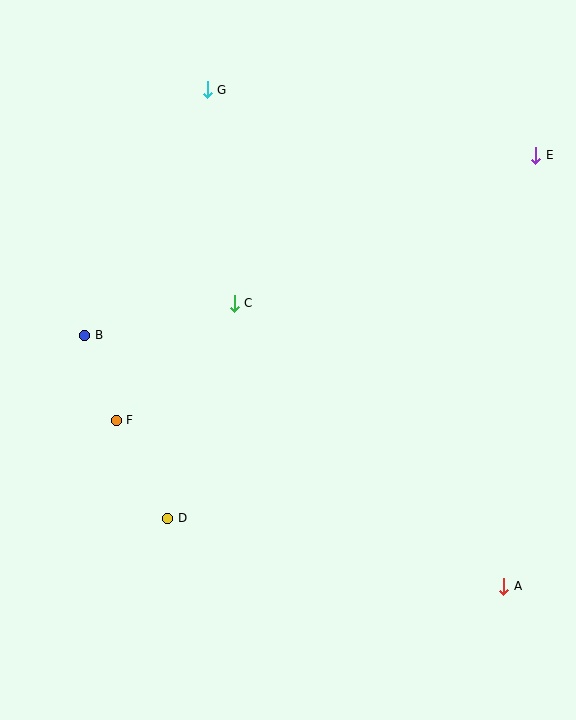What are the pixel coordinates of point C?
Point C is at (234, 303).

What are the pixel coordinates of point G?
Point G is at (207, 90).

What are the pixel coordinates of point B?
Point B is at (85, 335).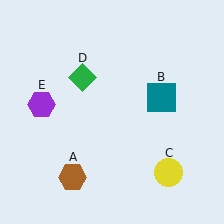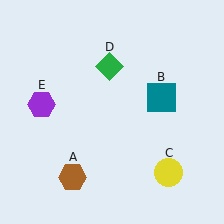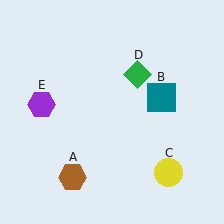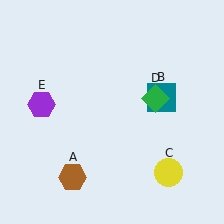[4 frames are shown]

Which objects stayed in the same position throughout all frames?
Brown hexagon (object A) and teal square (object B) and yellow circle (object C) and purple hexagon (object E) remained stationary.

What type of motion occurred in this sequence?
The green diamond (object D) rotated clockwise around the center of the scene.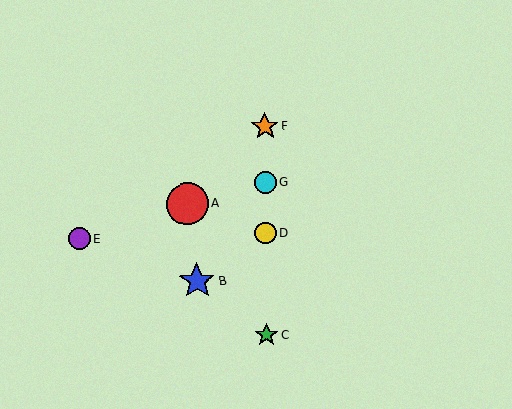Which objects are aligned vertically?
Objects C, D, F, G are aligned vertically.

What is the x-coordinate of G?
Object G is at x≈265.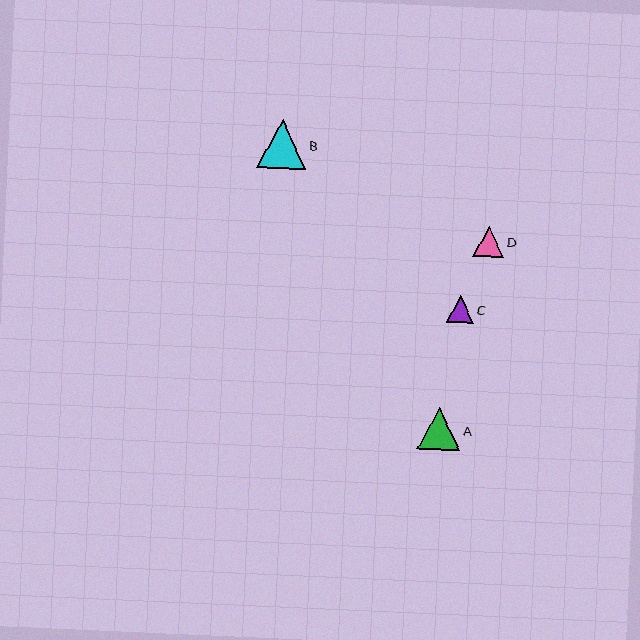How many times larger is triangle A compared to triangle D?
Triangle A is approximately 1.4 times the size of triangle D.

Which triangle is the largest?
Triangle B is the largest with a size of approximately 49 pixels.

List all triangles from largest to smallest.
From largest to smallest: B, A, D, C.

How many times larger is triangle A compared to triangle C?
Triangle A is approximately 1.6 times the size of triangle C.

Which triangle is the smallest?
Triangle C is the smallest with a size of approximately 27 pixels.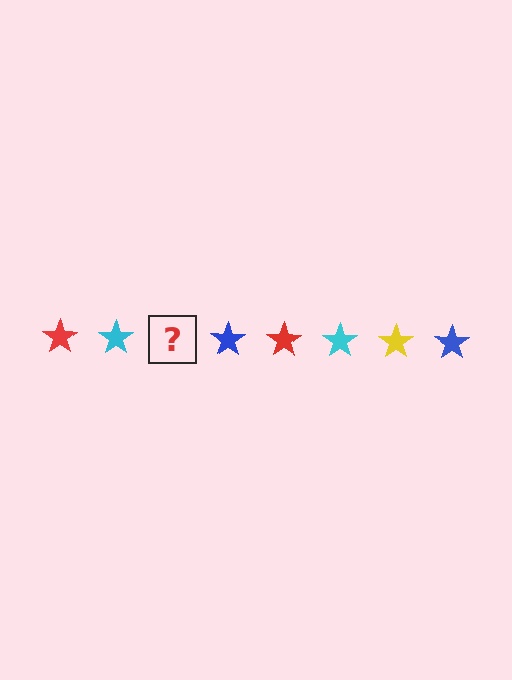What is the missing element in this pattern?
The missing element is a yellow star.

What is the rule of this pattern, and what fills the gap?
The rule is that the pattern cycles through red, cyan, yellow, blue stars. The gap should be filled with a yellow star.